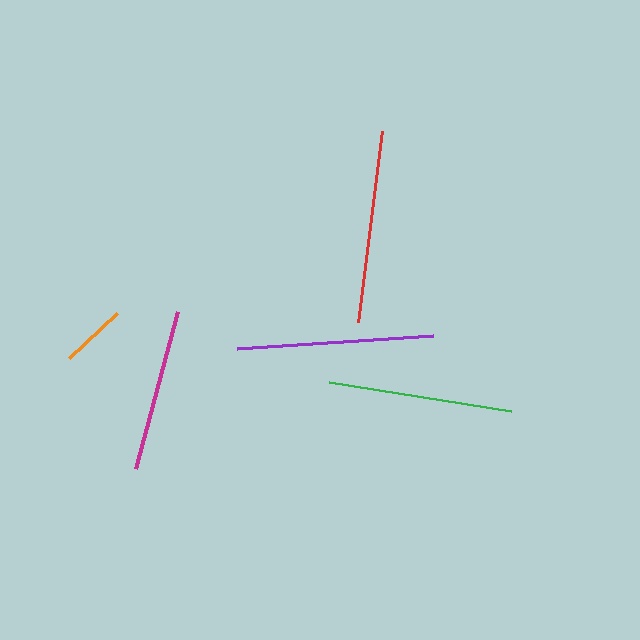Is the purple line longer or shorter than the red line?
The purple line is longer than the red line.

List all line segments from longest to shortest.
From longest to shortest: purple, red, green, magenta, orange.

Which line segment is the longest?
The purple line is the longest at approximately 197 pixels.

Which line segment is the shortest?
The orange line is the shortest at approximately 66 pixels.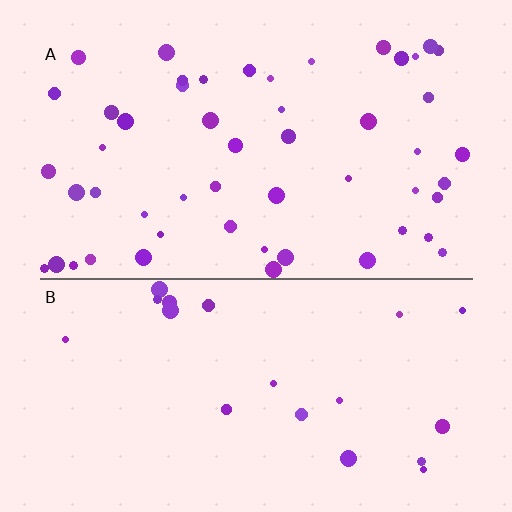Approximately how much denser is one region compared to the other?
Approximately 2.6× — region A over region B.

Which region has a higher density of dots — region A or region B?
A (the top).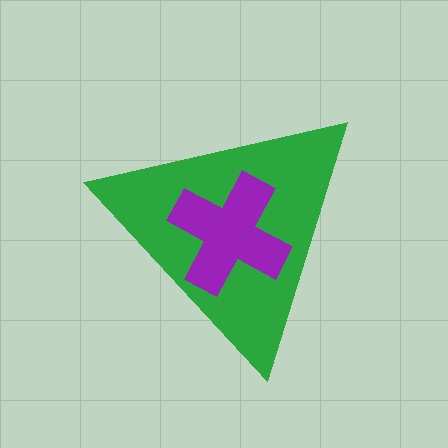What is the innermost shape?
The purple cross.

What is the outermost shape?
The green triangle.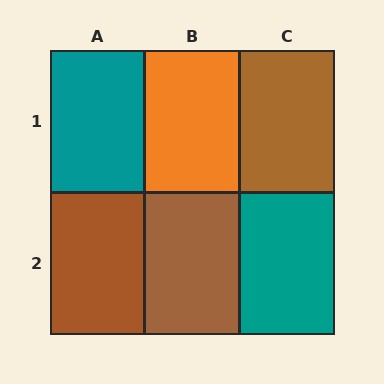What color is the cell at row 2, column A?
Brown.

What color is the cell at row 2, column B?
Brown.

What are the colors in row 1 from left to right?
Teal, orange, brown.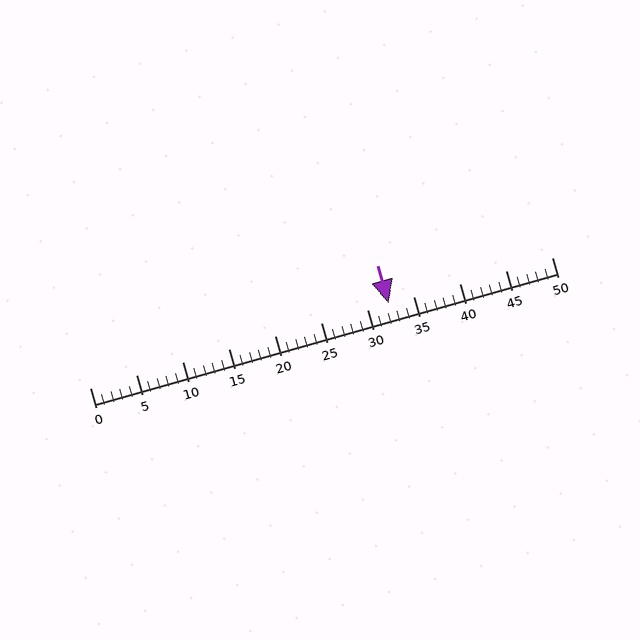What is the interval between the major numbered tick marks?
The major tick marks are spaced 5 units apart.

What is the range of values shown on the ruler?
The ruler shows values from 0 to 50.